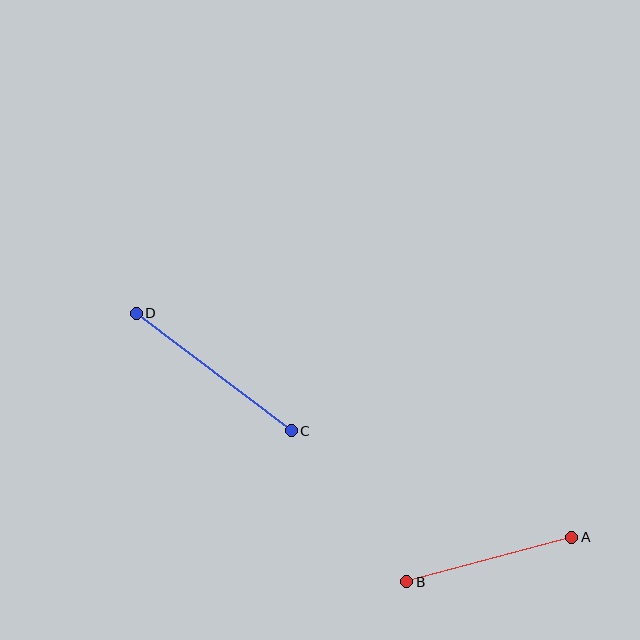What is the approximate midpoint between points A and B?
The midpoint is at approximately (489, 559) pixels.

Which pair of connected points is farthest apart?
Points C and D are farthest apart.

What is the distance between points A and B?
The distance is approximately 171 pixels.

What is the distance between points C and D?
The distance is approximately 195 pixels.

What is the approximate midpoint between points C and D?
The midpoint is at approximately (214, 372) pixels.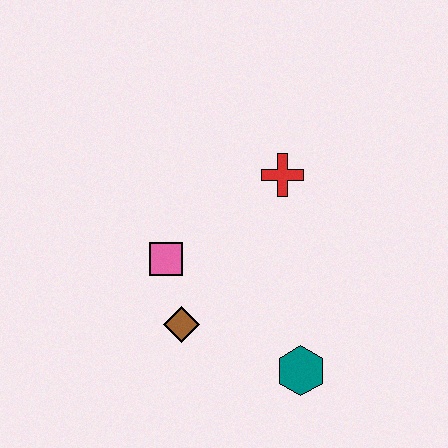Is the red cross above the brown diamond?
Yes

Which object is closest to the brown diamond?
The pink square is closest to the brown diamond.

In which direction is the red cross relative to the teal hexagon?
The red cross is above the teal hexagon.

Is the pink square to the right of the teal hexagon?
No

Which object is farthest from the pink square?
The teal hexagon is farthest from the pink square.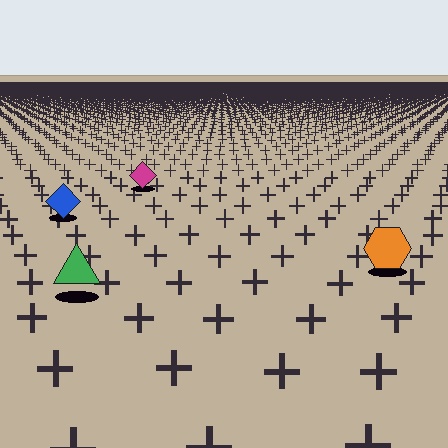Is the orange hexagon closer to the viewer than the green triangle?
No. The green triangle is closer — you can tell from the texture gradient: the ground texture is coarser near it.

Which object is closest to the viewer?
The green triangle is closest. The texture marks near it are larger and more spread out.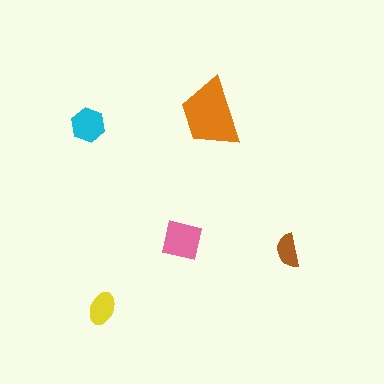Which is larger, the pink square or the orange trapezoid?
The orange trapezoid.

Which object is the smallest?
The brown semicircle.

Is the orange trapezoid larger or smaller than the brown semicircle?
Larger.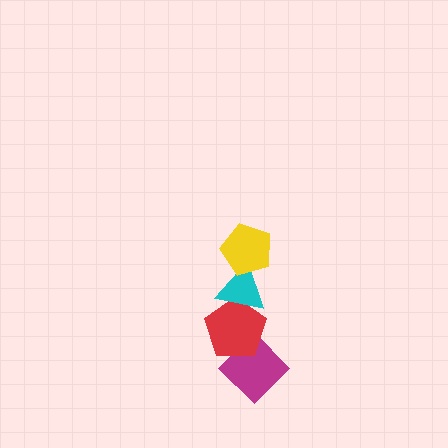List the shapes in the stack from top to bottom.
From top to bottom: the yellow pentagon, the cyan triangle, the red pentagon, the magenta diamond.